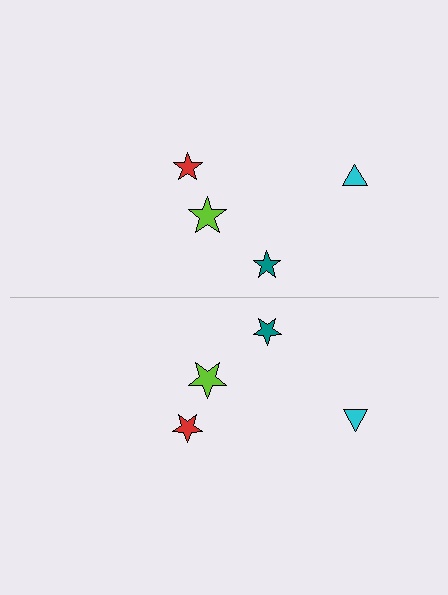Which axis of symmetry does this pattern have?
The pattern has a horizontal axis of symmetry running through the center of the image.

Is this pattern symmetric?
Yes, this pattern has bilateral (reflection) symmetry.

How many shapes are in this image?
There are 8 shapes in this image.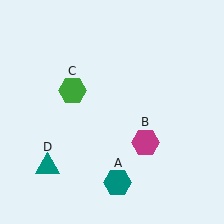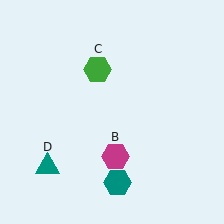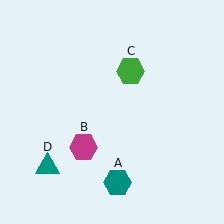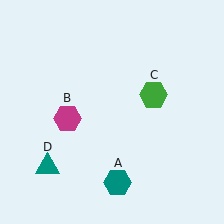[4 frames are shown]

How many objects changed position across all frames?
2 objects changed position: magenta hexagon (object B), green hexagon (object C).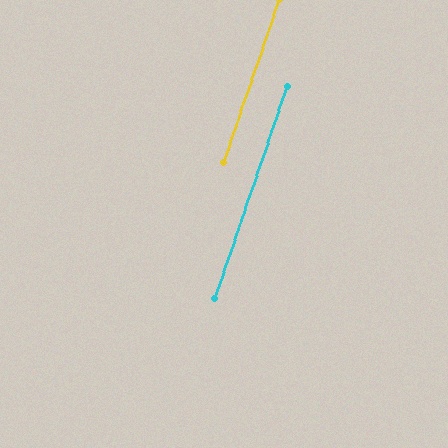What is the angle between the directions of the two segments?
Approximately 0 degrees.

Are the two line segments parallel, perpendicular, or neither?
Parallel — their directions differ by only 0.2°.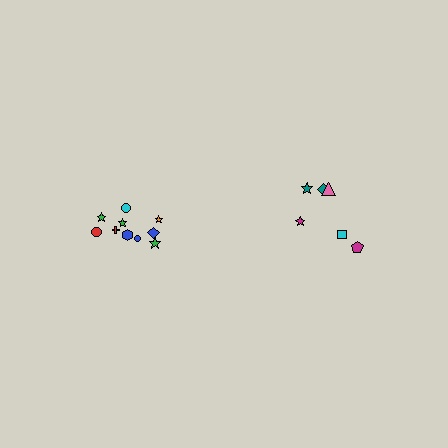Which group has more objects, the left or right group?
The left group.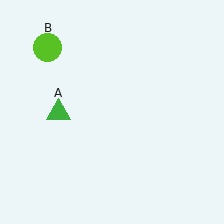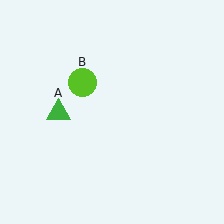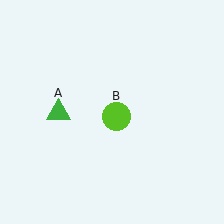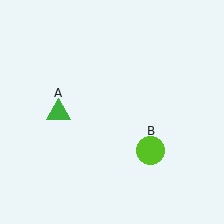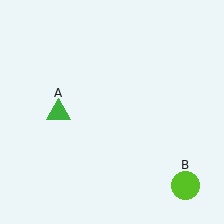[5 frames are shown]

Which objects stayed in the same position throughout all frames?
Green triangle (object A) remained stationary.